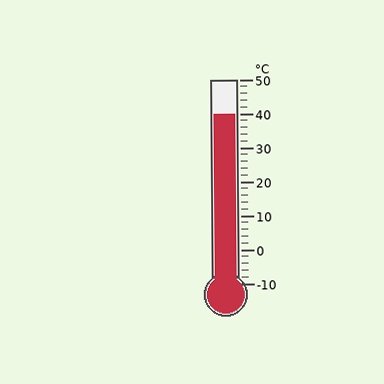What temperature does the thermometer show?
The thermometer shows approximately 40°C.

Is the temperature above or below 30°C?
The temperature is above 30°C.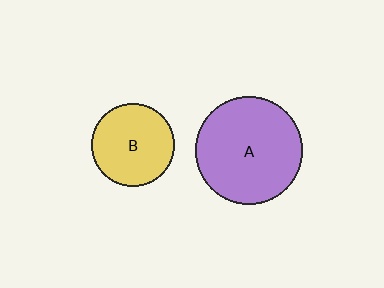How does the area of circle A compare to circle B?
Approximately 1.7 times.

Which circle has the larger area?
Circle A (purple).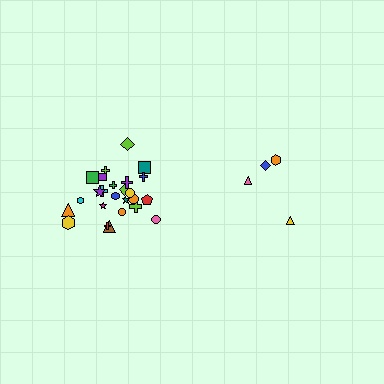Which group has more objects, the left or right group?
The left group.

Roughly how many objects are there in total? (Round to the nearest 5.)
Roughly 30 objects in total.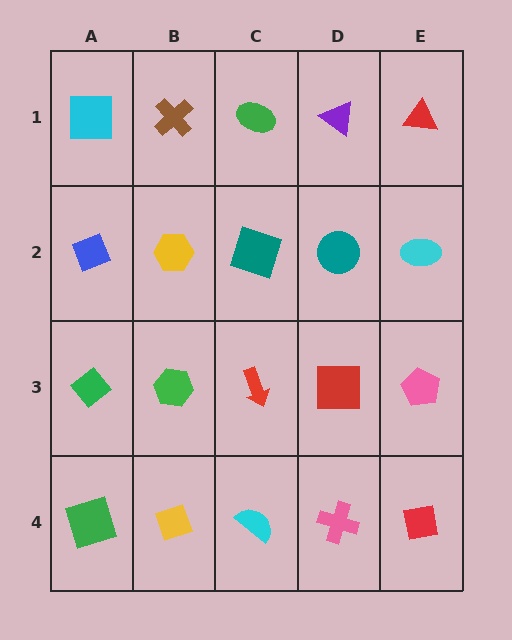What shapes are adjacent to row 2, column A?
A cyan square (row 1, column A), a green diamond (row 3, column A), a yellow hexagon (row 2, column B).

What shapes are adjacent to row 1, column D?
A teal circle (row 2, column D), a green ellipse (row 1, column C), a red triangle (row 1, column E).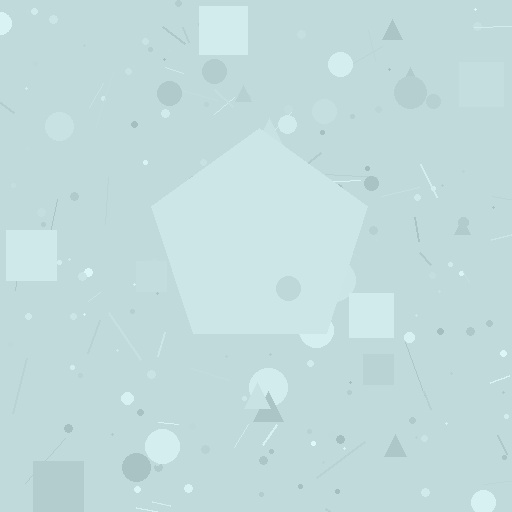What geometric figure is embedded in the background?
A pentagon is embedded in the background.